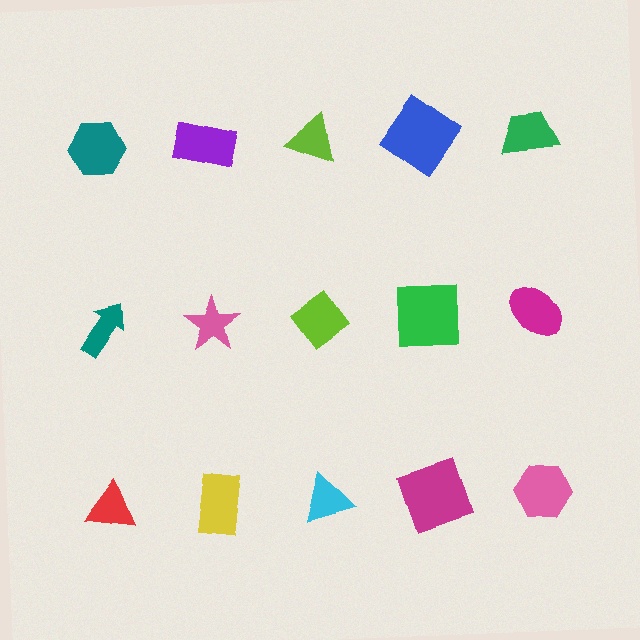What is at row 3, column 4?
A magenta square.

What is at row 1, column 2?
A purple rectangle.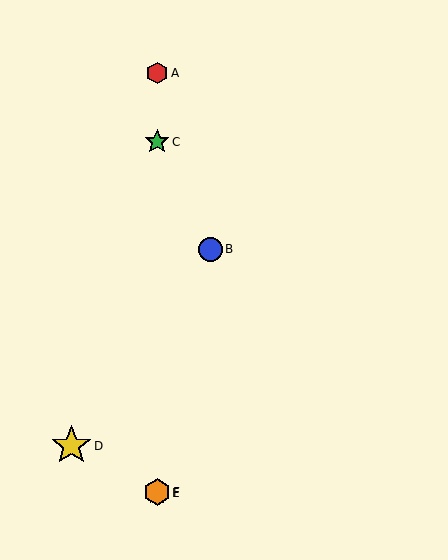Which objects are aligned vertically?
Objects A, C, E, F are aligned vertically.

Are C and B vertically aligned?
No, C is at x≈157 and B is at x≈211.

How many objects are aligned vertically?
4 objects (A, C, E, F) are aligned vertically.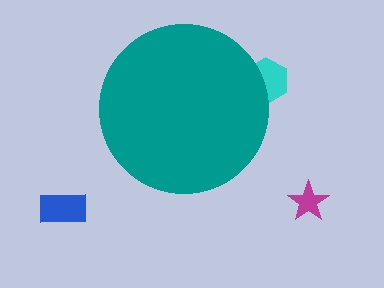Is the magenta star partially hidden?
No, the magenta star is fully visible.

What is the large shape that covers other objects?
A teal circle.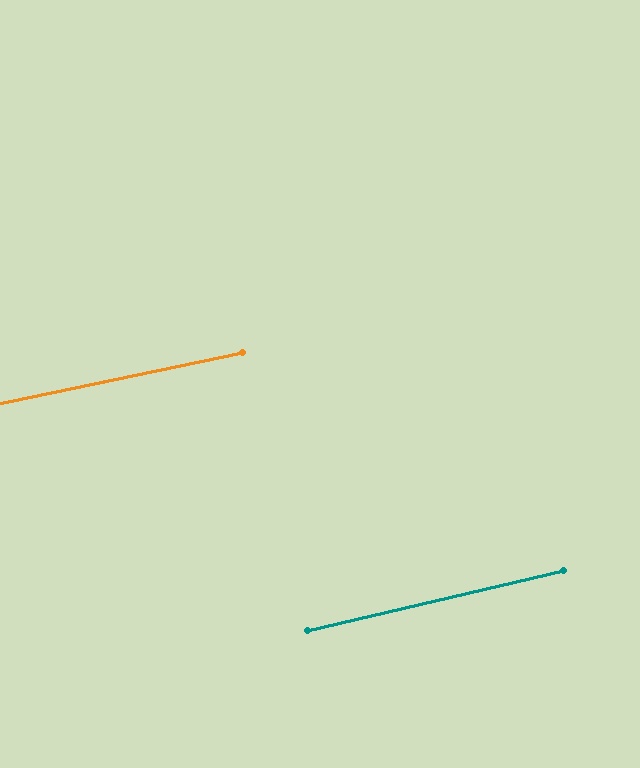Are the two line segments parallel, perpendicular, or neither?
Parallel — their directions differ by only 1.4°.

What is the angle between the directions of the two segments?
Approximately 1 degree.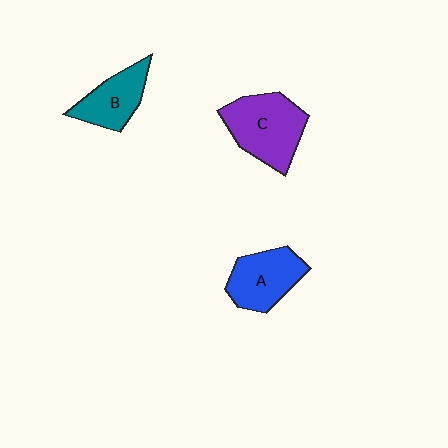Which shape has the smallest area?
Shape B (teal).